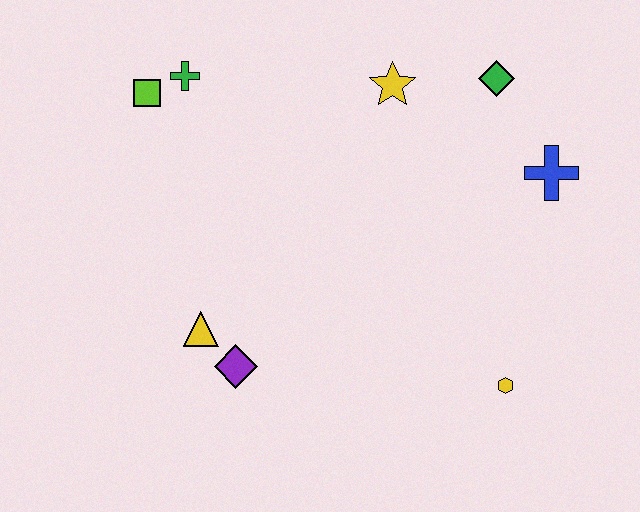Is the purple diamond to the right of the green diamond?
No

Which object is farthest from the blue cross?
The lime square is farthest from the blue cross.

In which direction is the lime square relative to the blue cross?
The lime square is to the left of the blue cross.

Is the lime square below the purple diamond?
No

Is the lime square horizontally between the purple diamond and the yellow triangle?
No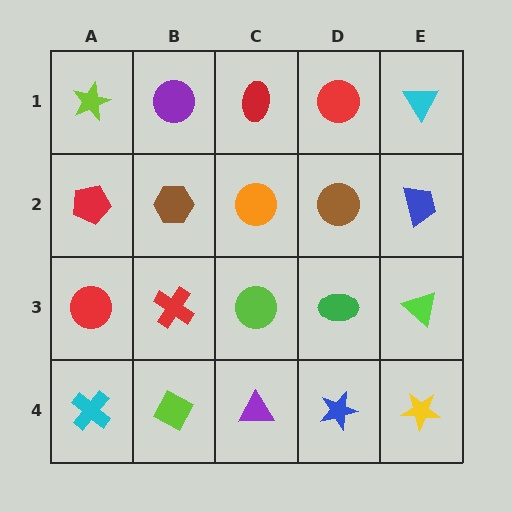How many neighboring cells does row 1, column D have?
3.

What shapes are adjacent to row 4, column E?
A lime triangle (row 3, column E), a blue star (row 4, column D).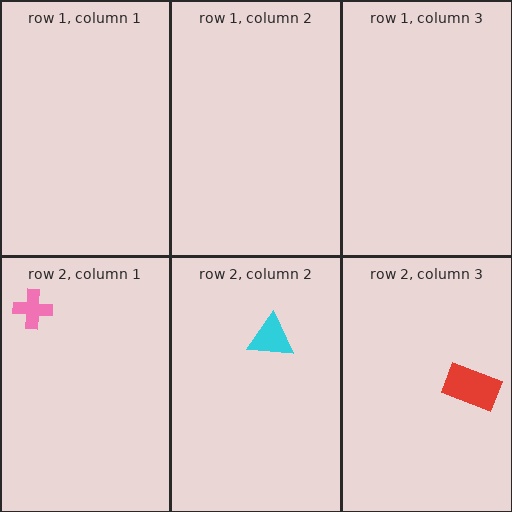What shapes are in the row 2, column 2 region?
The cyan triangle.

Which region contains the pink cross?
The row 2, column 1 region.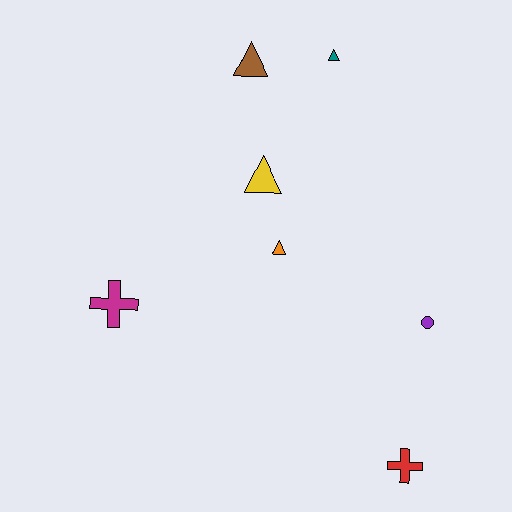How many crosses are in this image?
There are 2 crosses.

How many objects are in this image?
There are 7 objects.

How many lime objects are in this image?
There are no lime objects.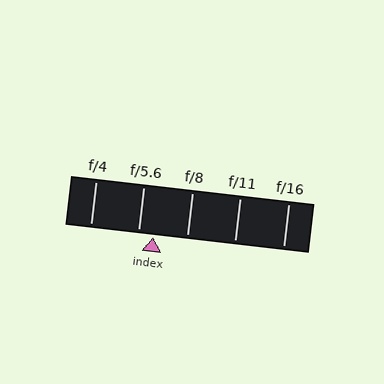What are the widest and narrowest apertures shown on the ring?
The widest aperture shown is f/4 and the narrowest is f/16.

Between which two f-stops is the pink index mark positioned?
The index mark is between f/5.6 and f/8.